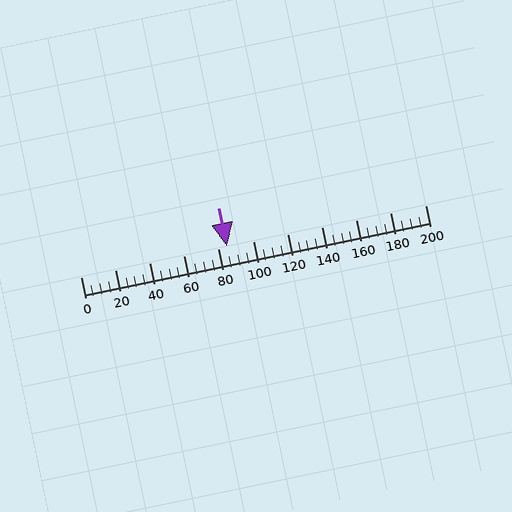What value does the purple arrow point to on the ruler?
The purple arrow points to approximately 85.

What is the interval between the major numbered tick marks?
The major tick marks are spaced 20 units apart.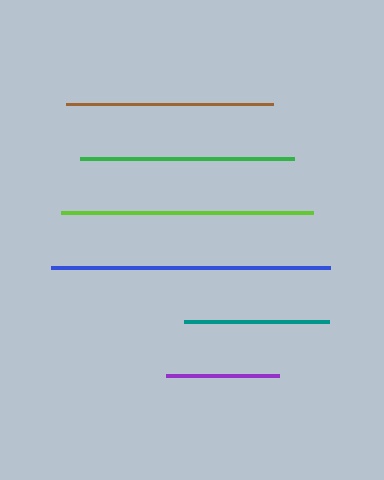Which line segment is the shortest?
The purple line is the shortest at approximately 113 pixels.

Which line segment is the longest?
The blue line is the longest at approximately 279 pixels.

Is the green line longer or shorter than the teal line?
The green line is longer than the teal line.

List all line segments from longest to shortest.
From longest to shortest: blue, lime, green, brown, teal, purple.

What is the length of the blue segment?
The blue segment is approximately 279 pixels long.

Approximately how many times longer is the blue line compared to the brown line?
The blue line is approximately 1.3 times the length of the brown line.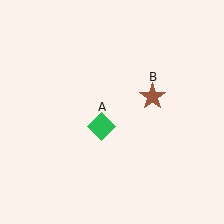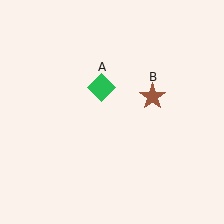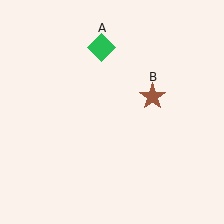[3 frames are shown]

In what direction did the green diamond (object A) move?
The green diamond (object A) moved up.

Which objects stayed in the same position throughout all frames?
Brown star (object B) remained stationary.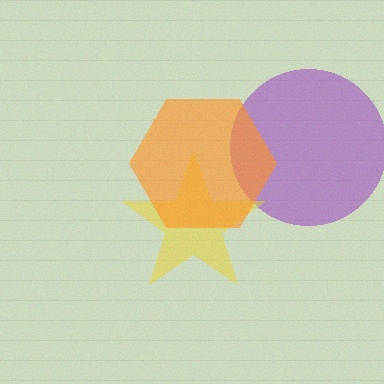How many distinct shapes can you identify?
There are 3 distinct shapes: a purple circle, a yellow star, an orange hexagon.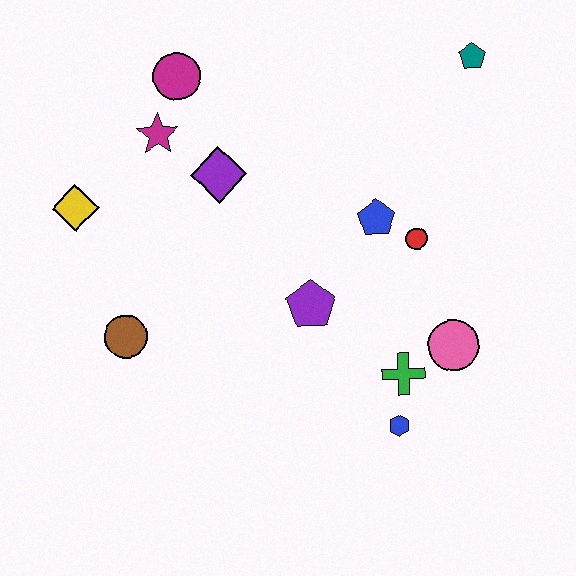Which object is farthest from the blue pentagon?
The yellow diamond is farthest from the blue pentagon.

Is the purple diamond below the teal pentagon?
Yes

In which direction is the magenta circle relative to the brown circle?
The magenta circle is above the brown circle.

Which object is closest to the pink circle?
The green cross is closest to the pink circle.